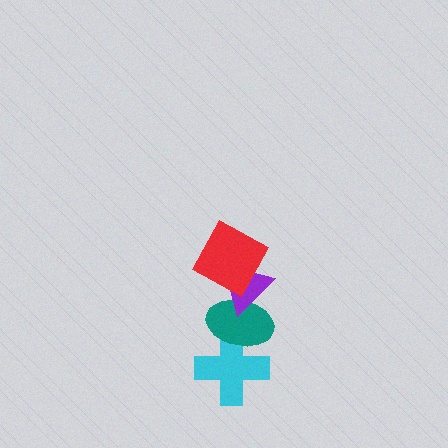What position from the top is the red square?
The red square is 1st from the top.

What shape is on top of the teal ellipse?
The purple triangle is on top of the teal ellipse.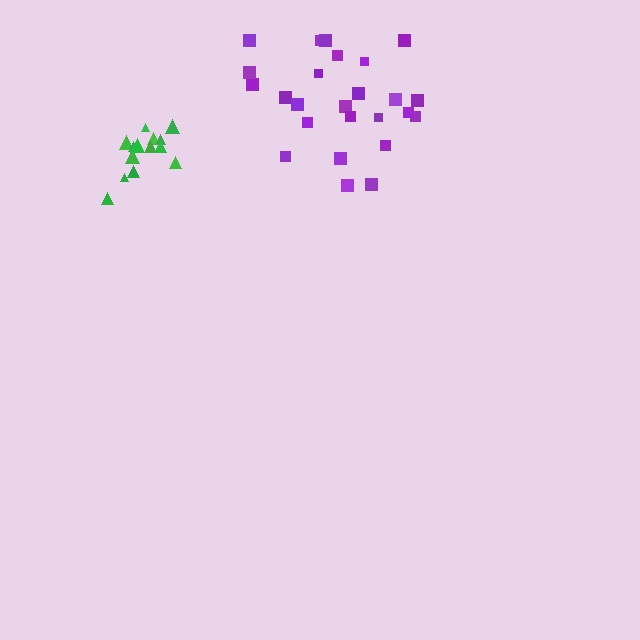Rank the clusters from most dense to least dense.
green, purple.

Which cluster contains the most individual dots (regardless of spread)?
Purple (26).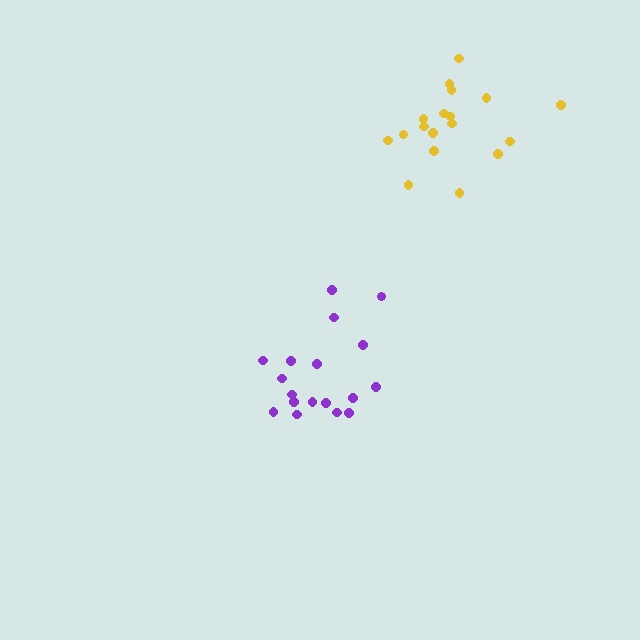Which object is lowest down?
The purple cluster is bottommost.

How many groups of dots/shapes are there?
There are 2 groups.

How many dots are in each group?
Group 1: 18 dots, Group 2: 18 dots (36 total).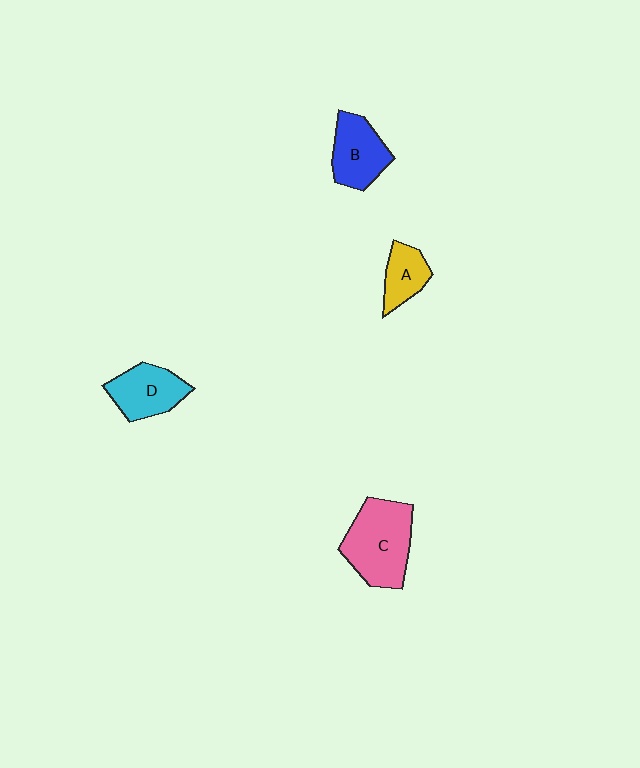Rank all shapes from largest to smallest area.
From largest to smallest: C (pink), B (blue), D (cyan), A (yellow).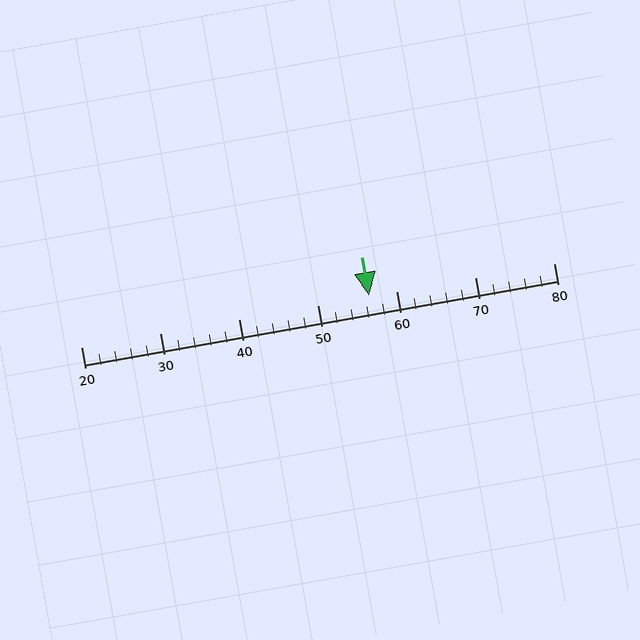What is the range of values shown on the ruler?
The ruler shows values from 20 to 80.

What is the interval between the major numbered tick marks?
The major tick marks are spaced 10 units apart.